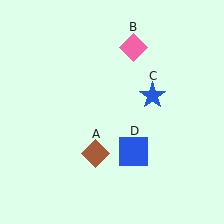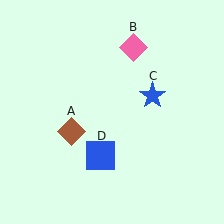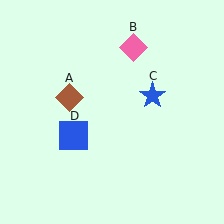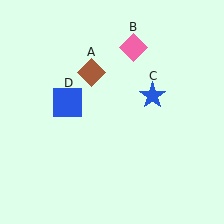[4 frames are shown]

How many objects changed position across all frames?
2 objects changed position: brown diamond (object A), blue square (object D).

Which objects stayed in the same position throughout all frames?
Pink diamond (object B) and blue star (object C) remained stationary.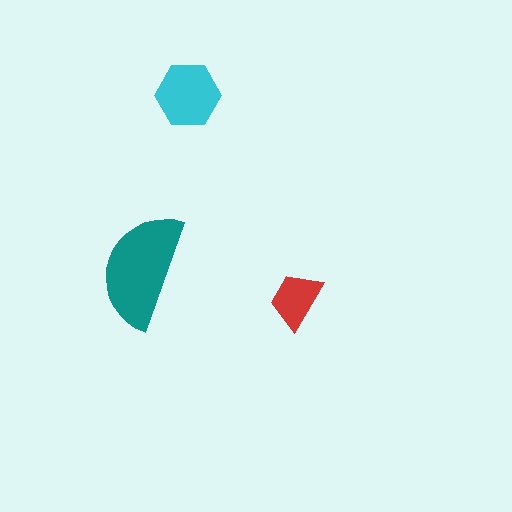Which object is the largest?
The teal semicircle.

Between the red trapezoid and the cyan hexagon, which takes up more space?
The cyan hexagon.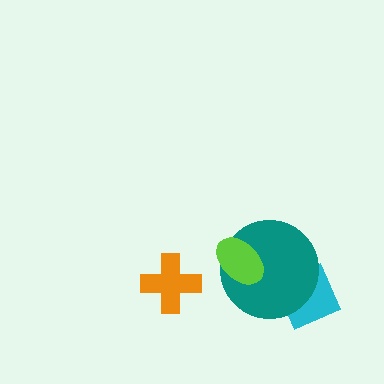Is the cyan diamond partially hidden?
Yes, it is partially covered by another shape.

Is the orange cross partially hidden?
No, no other shape covers it.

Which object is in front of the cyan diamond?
The teal circle is in front of the cyan diamond.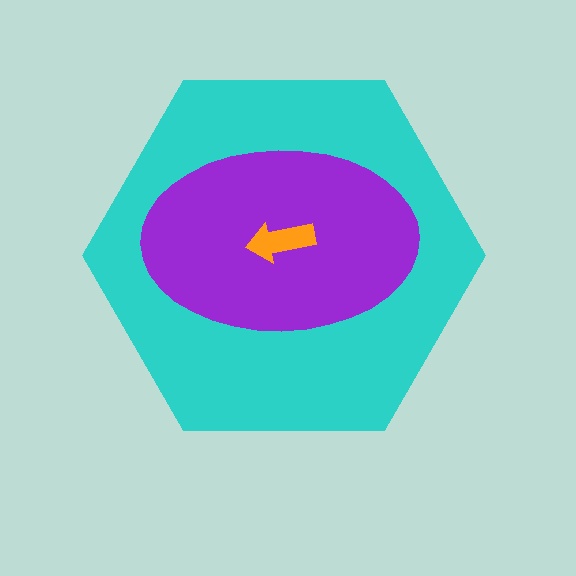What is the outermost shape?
The cyan hexagon.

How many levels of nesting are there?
3.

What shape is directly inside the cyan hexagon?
The purple ellipse.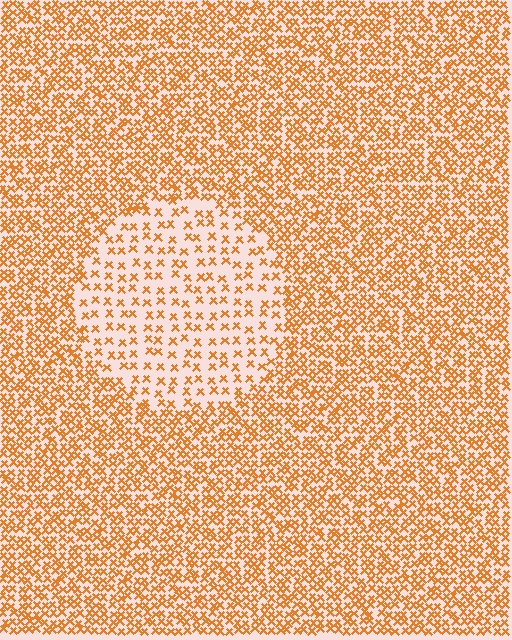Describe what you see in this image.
The image contains small orange elements arranged at two different densities. A circle-shaped region is visible where the elements are less densely packed than the surrounding area.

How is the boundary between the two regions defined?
The boundary is defined by a change in element density (approximately 2.4x ratio). All elements are the same color, size, and shape.